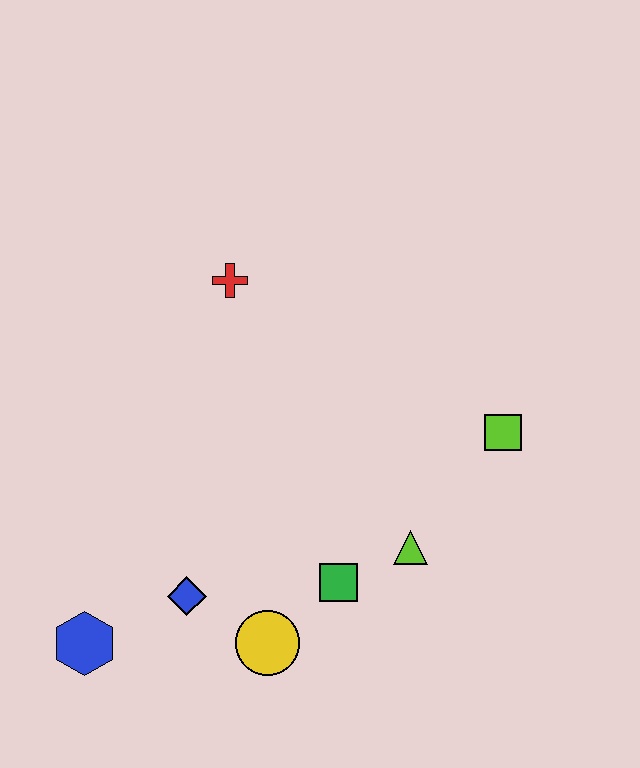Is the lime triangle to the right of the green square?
Yes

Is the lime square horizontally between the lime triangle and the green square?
No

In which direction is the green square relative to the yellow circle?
The green square is to the right of the yellow circle.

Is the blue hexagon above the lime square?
No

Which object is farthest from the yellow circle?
The red cross is farthest from the yellow circle.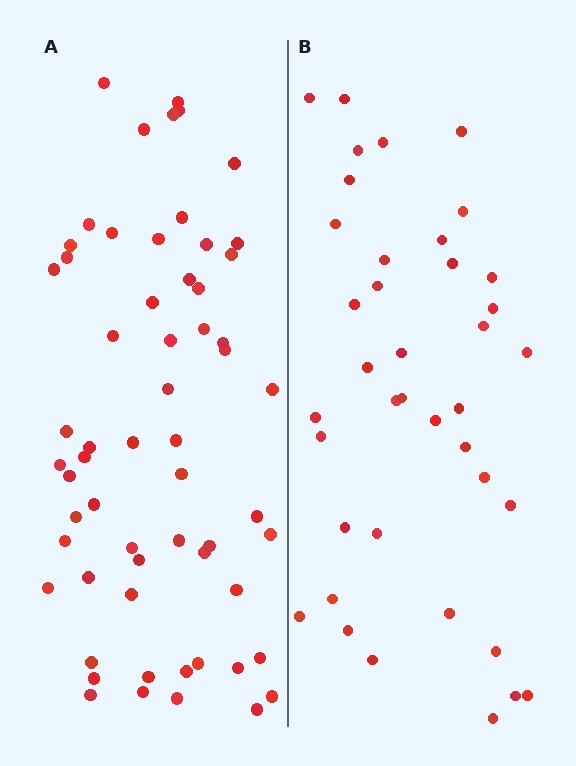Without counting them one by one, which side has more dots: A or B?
Region A (the left region) has more dots.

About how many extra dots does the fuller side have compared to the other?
Region A has approximately 20 more dots than region B.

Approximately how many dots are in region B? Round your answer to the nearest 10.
About 40 dots. (The exact count is 39, which rounds to 40.)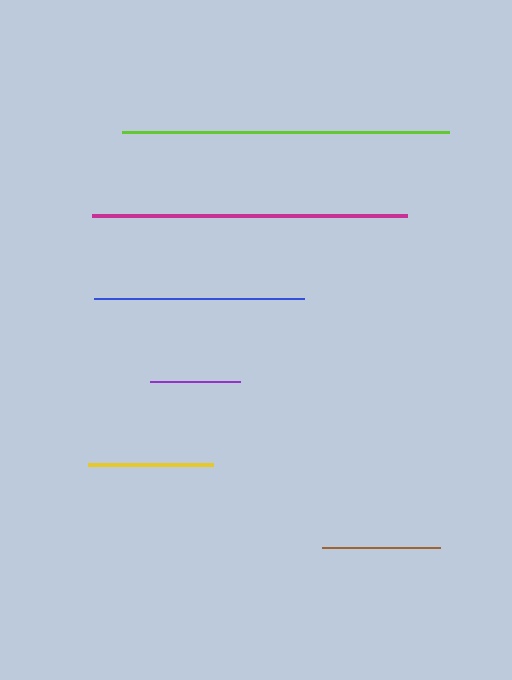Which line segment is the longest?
The lime line is the longest at approximately 327 pixels.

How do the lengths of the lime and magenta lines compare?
The lime and magenta lines are approximately the same length.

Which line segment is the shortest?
The purple line is the shortest at approximately 90 pixels.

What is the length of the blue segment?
The blue segment is approximately 210 pixels long.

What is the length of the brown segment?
The brown segment is approximately 118 pixels long.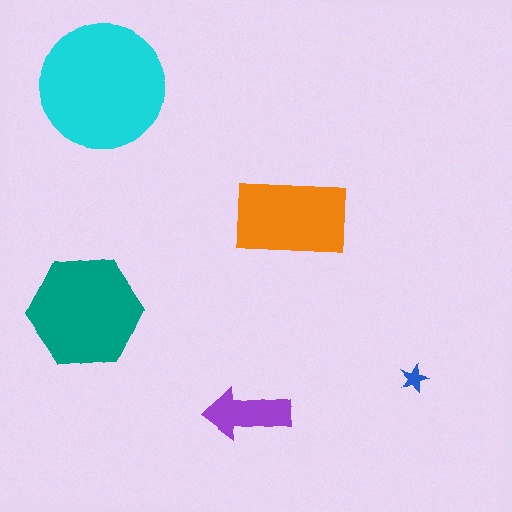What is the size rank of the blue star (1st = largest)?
5th.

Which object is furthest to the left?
The teal hexagon is leftmost.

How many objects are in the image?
There are 5 objects in the image.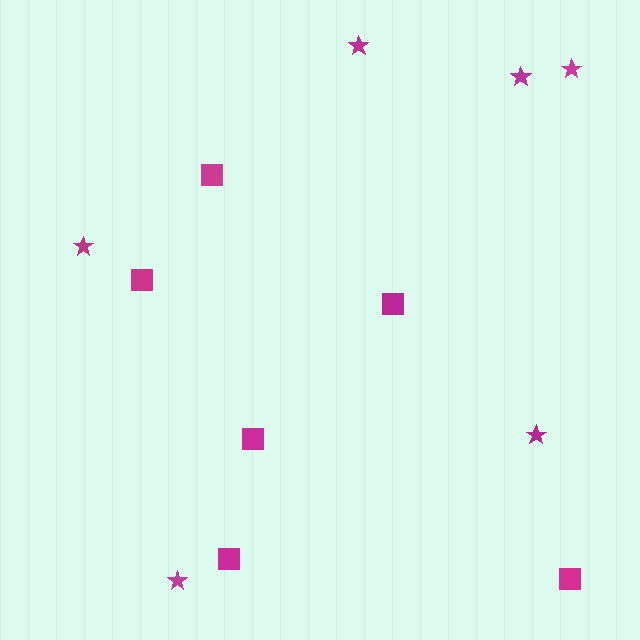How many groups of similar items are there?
There are 2 groups: one group of squares (6) and one group of stars (6).